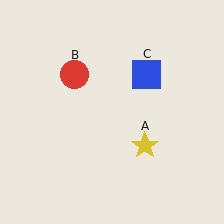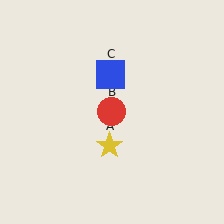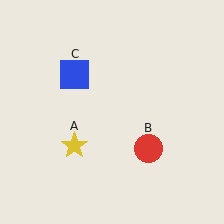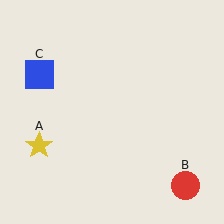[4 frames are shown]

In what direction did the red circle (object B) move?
The red circle (object B) moved down and to the right.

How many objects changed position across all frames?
3 objects changed position: yellow star (object A), red circle (object B), blue square (object C).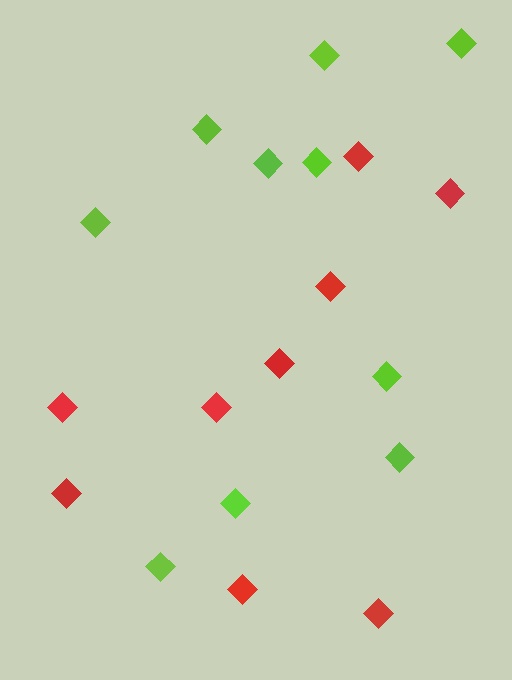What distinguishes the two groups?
There are 2 groups: one group of red diamonds (9) and one group of lime diamonds (10).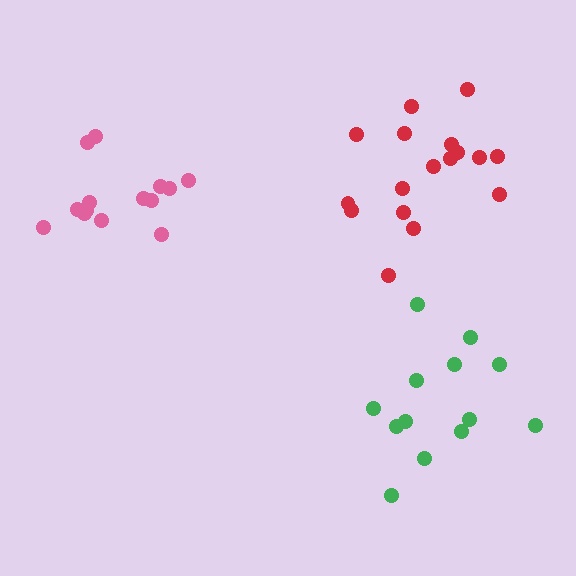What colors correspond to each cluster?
The clusters are colored: red, pink, green.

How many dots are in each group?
Group 1: 17 dots, Group 2: 15 dots, Group 3: 13 dots (45 total).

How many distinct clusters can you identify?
There are 3 distinct clusters.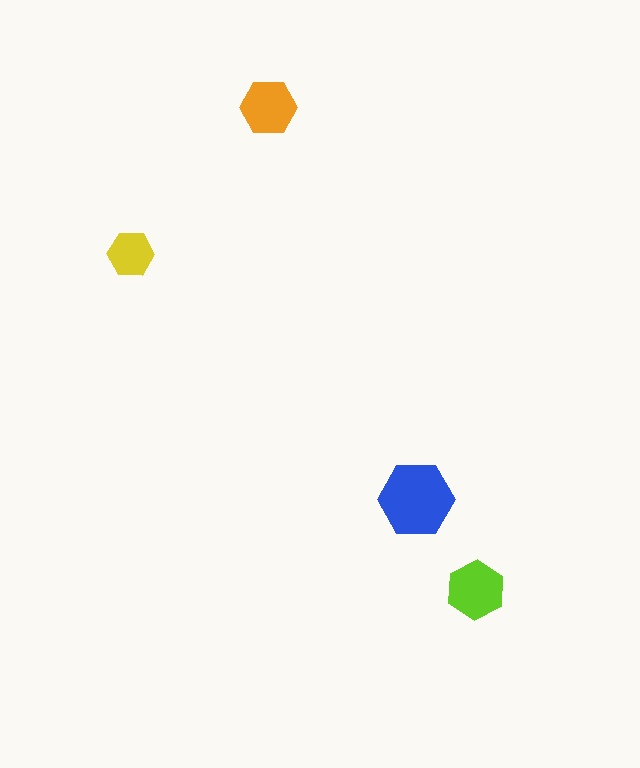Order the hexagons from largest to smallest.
the blue one, the lime one, the orange one, the yellow one.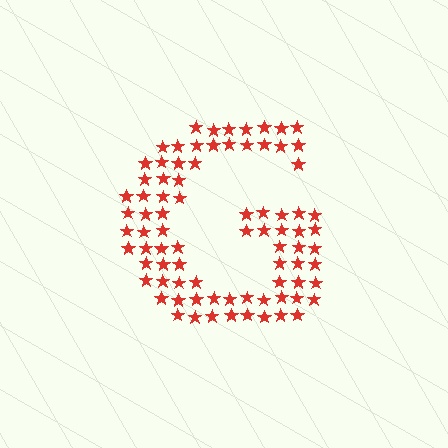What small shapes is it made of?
It is made of small stars.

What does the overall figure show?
The overall figure shows the letter G.